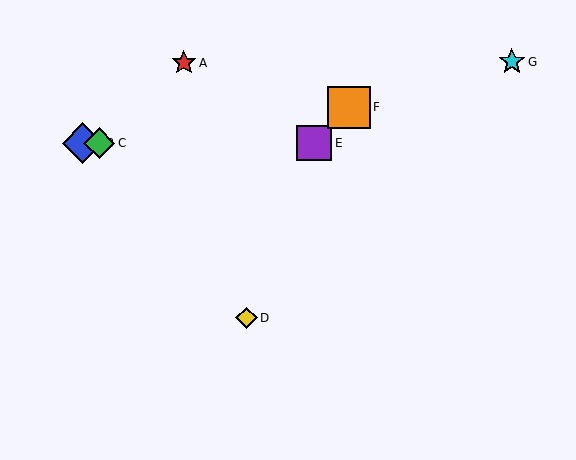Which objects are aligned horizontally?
Objects B, C, E are aligned horizontally.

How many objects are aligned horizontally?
3 objects (B, C, E) are aligned horizontally.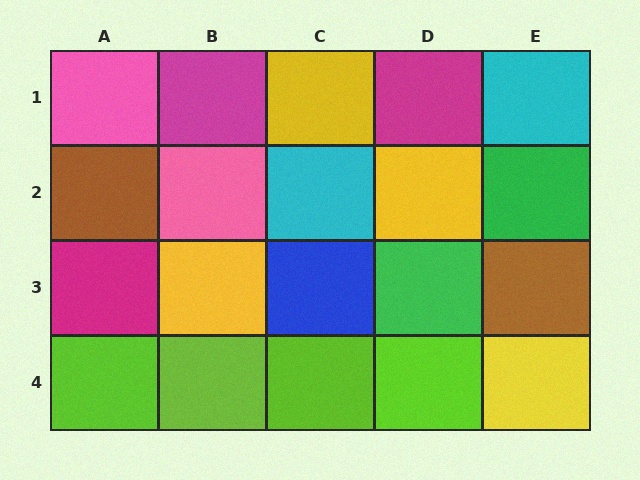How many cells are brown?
2 cells are brown.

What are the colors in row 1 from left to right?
Pink, magenta, yellow, magenta, cyan.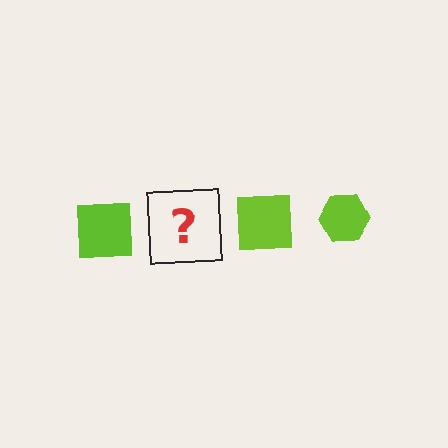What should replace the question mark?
The question mark should be replaced with a lime hexagon.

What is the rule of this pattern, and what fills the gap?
The rule is that the pattern cycles through square, hexagon shapes in lime. The gap should be filled with a lime hexagon.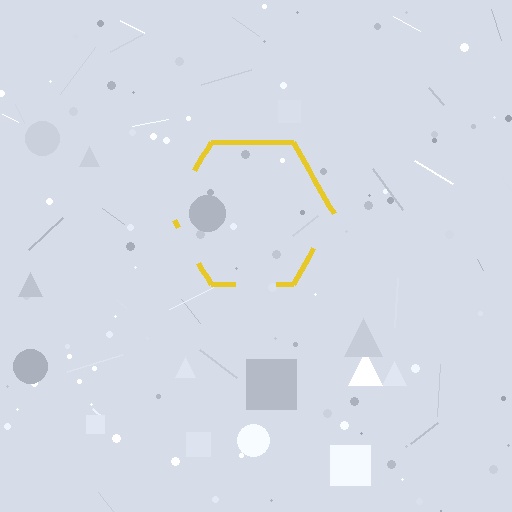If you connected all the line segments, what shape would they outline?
They would outline a hexagon.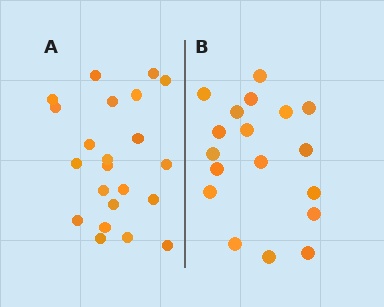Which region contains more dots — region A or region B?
Region A (the left region) has more dots.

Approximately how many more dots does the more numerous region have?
Region A has about 4 more dots than region B.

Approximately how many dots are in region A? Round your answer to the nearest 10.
About 20 dots. (The exact count is 22, which rounds to 20.)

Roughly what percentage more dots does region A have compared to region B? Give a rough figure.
About 20% more.